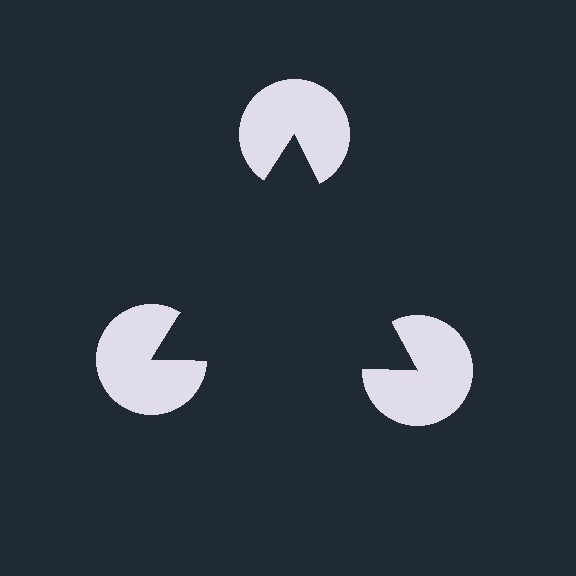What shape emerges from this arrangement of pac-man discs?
An illusory triangle — its edges are inferred from the aligned wedge cuts in the pac-man discs, not physically drawn.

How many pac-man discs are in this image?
There are 3 — one at each vertex of the illusory triangle.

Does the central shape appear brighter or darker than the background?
It typically appears slightly darker than the background, even though no actual brightness change is drawn.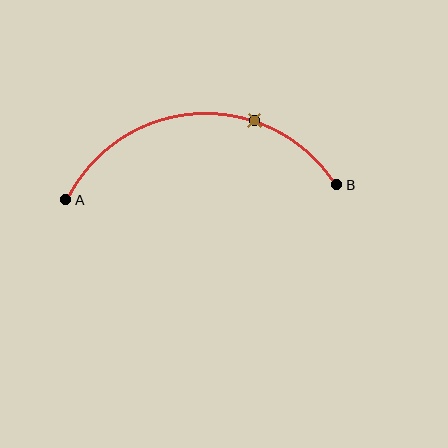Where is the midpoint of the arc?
The arc midpoint is the point on the curve farthest from the straight line joining A and B. It sits above that line.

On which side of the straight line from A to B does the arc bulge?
The arc bulges above the straight line connecting A and B.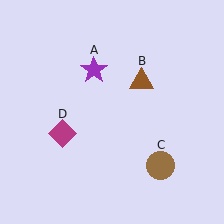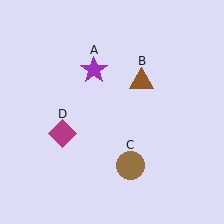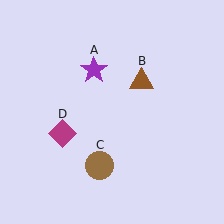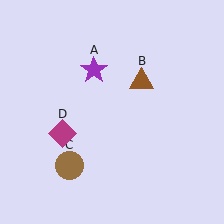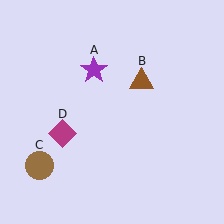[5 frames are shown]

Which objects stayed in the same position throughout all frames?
Purple star (object A) and brown triangle (object B) and magenta diamond (object D) remained stationary.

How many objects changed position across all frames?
1 object changed position: brown circle (object C).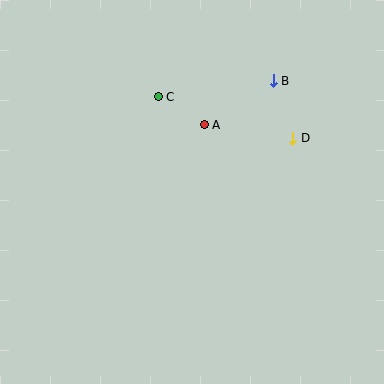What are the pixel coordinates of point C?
Point C is at (158, 97).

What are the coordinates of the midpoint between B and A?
The midpoint between B and A is at (239, 103).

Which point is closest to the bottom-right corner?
Point D is closest to the bottom-right corner.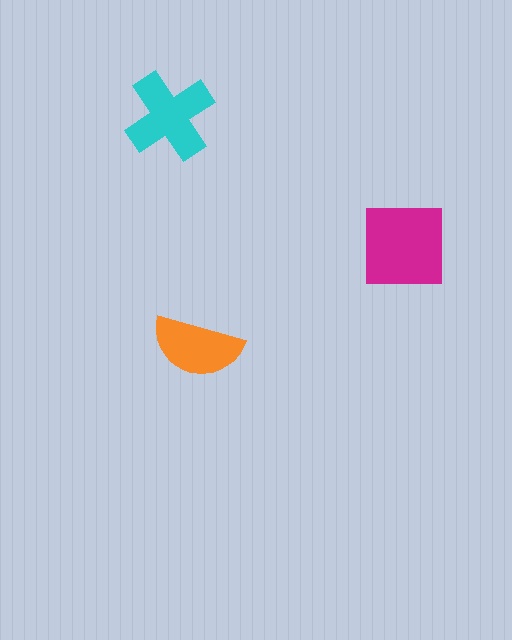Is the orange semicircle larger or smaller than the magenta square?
Smaller.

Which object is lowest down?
The orange semicircle is bottommost.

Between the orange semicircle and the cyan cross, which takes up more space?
The cyan cross.